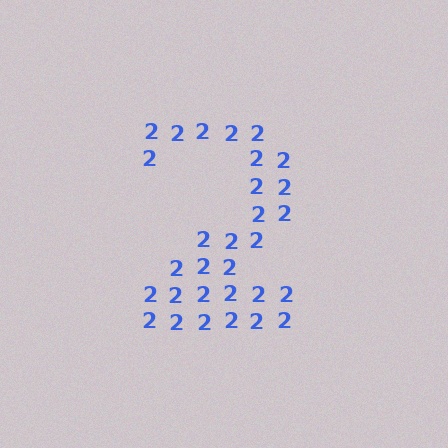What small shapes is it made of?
It is made of small digit 2's.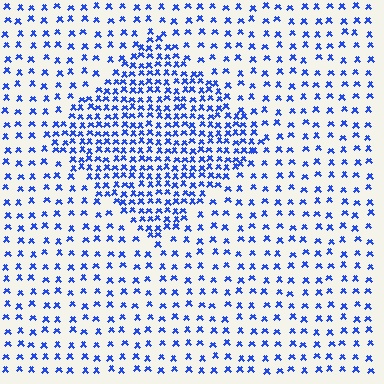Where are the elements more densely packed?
The elements are more densely packed inside the diamond boundary.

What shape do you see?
I see a diamond.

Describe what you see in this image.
The image contains small blue elements arranged at two different densities. A diamond-shaped region is visible where the elements are more densely packed than the surrounding area.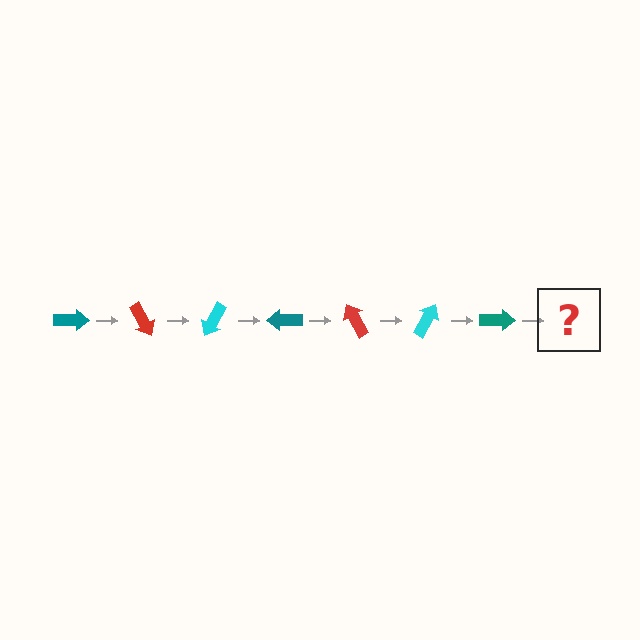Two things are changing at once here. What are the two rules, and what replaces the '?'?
The two rules are that it rotates 60 degrees each step and the color cycles through teal, red, and cyan. The '?' should be a red arrow, rotated 420 degrees from the start.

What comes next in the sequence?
The next element should be a red arrow, rotated 420 degrees from the start.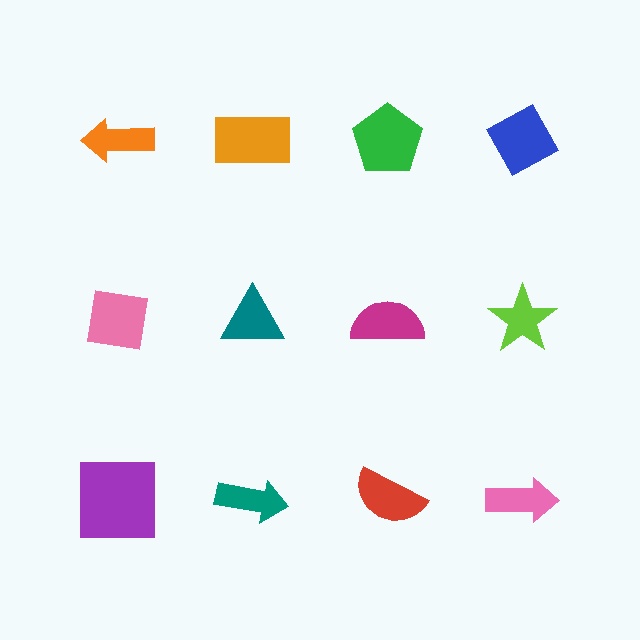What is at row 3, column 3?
A red semicircle.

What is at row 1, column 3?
A green pentagon.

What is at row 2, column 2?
A teal triangle.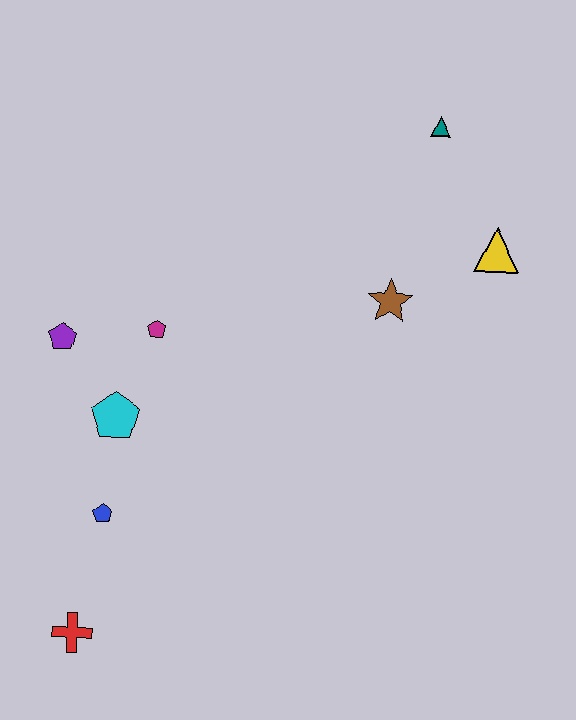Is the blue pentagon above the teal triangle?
No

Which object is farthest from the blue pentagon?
The teal triangle is farthest from the blue pentagon.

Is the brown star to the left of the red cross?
No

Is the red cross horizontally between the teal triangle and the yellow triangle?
No